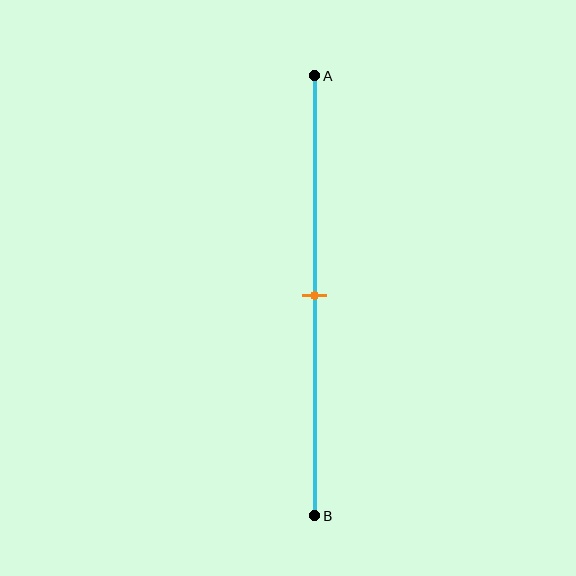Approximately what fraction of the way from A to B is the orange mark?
The orange mark is approximately 50% of the way from A to B.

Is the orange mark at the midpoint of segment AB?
Yes, the mark is approximately at the midpoint.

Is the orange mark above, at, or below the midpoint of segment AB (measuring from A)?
The orange mark is approximately at the midpoint of segment AB.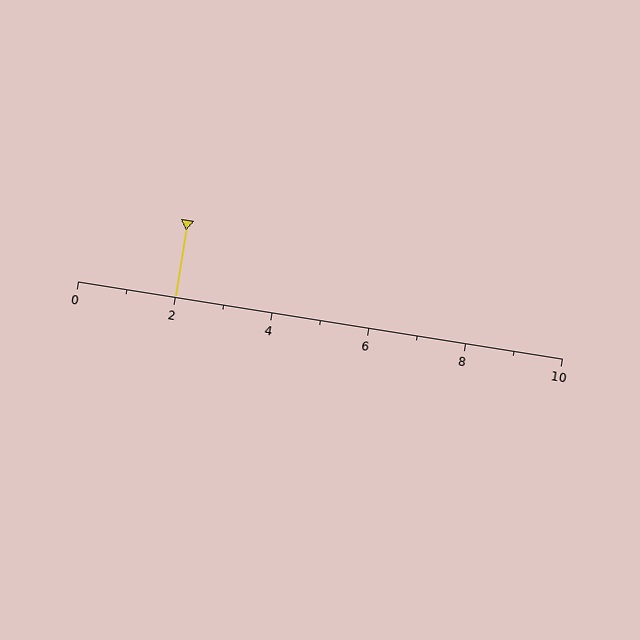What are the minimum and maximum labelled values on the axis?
The axis runs from 0 to 10.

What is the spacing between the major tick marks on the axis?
The major ticks are spaced 2 apart.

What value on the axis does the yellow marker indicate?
The marker indicates approximately 2.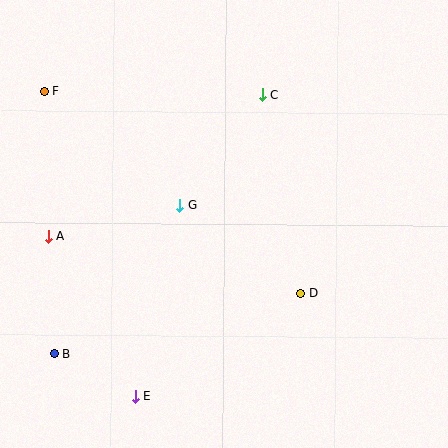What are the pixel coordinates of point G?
Point G is at (180, 205).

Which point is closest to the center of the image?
Point G at (180, 205) is closest to the center.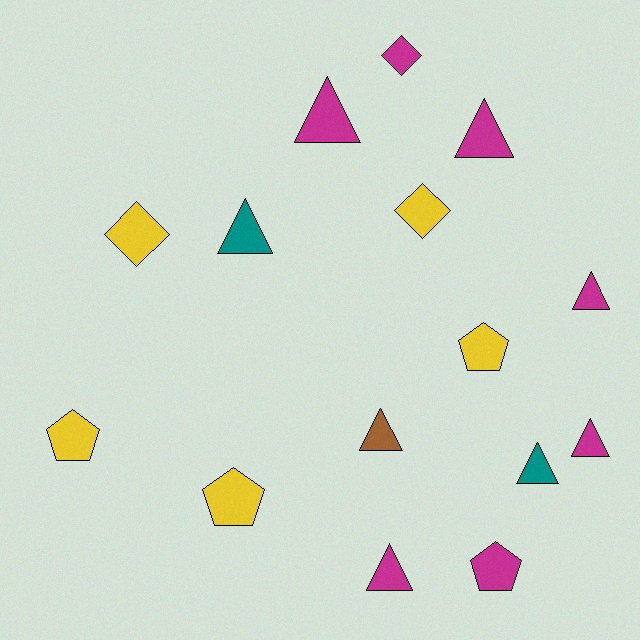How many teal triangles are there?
There are 2 teal triangles.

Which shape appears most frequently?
Triangle, with 8 objects.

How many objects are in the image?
There are 15 objects.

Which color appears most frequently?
Magenta, with 7 objects.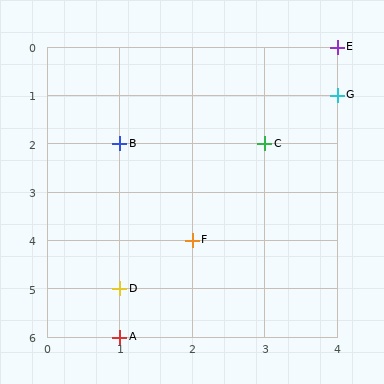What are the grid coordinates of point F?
Point F is at grid coordinates (2, 4).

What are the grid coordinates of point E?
Point E is at grid coordinates (4, 0).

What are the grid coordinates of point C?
Point C is at grid coordinates (3, 2).